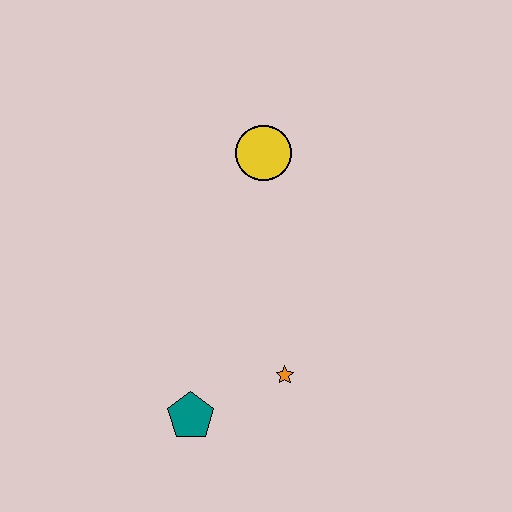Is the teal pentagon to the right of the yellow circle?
No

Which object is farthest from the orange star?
The yellow circle is farthest from the orange star.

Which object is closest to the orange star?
The teal pentagon is closest to the orange star.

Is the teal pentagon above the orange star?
No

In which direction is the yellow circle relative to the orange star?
The yellow circle is above the orange star.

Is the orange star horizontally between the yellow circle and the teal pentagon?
No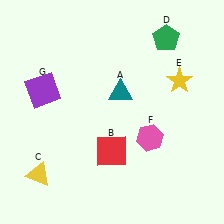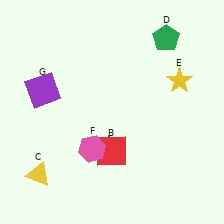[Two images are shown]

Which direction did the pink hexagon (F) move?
The pink hexagon (F) moved left.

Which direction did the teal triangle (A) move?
The teal triangle (A) moved down.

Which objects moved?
The objects that moved are: the teal triangle (A), the pink hexagon (F).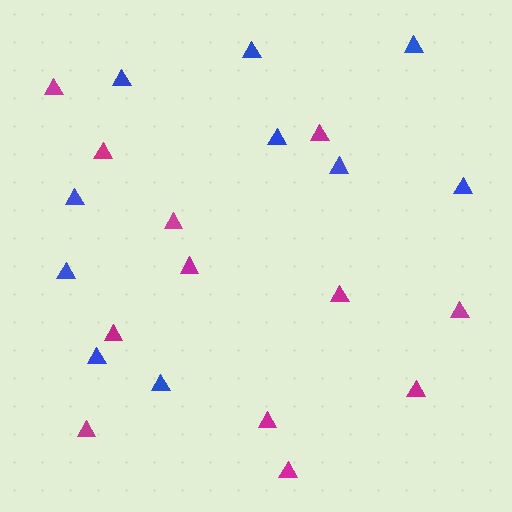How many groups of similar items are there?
There are 2 groups: one group of blue triangles (10) and one group of magenta triangles (12).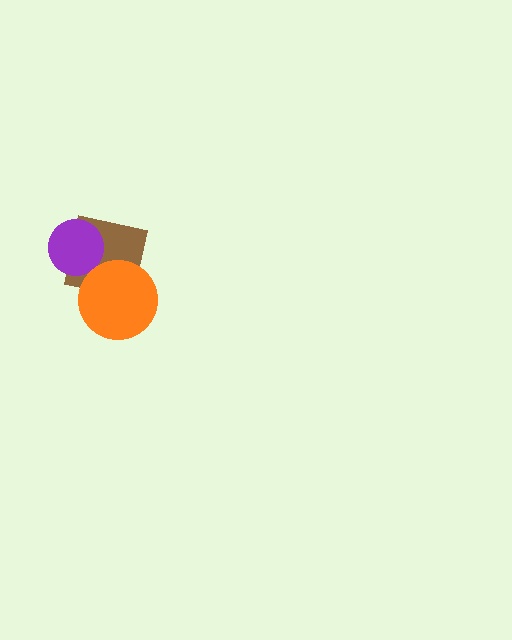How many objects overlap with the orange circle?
1 object overlaps with the orange circle.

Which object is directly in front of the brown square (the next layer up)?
The purple circle is directly in front of the brown square.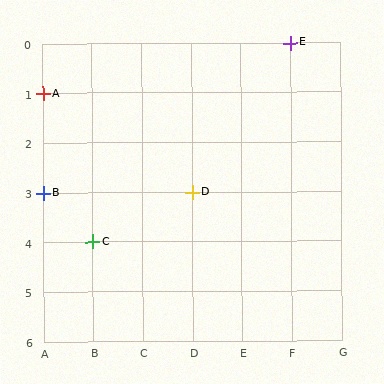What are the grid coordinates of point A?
Point A is at grid coordinates (A, 1).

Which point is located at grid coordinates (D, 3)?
Point D is at (D, 3).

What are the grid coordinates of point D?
Point D is at grid coordinates (D, 3).